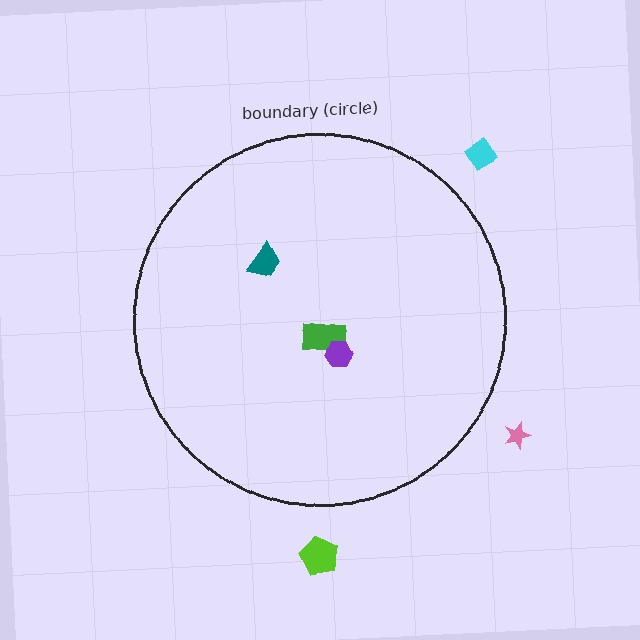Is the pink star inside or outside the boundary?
Outside.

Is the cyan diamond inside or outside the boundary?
Outside.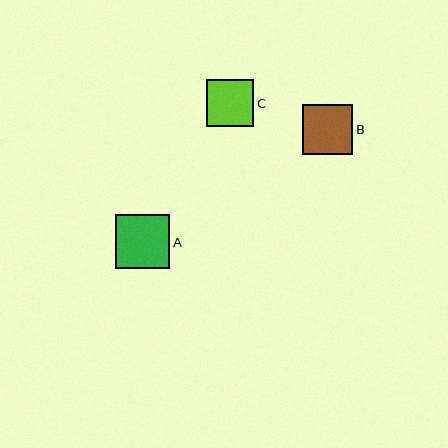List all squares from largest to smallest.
From largest to smallest: A, B, C.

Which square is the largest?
Square A is the largest with a size of approximately 54 pixels.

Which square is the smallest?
Square C is the smallest with a size of approximately 48 pixels.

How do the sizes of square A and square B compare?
Square A and square B are approximately the same size.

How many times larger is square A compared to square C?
Square A is approximately 1.1 times the size of square C.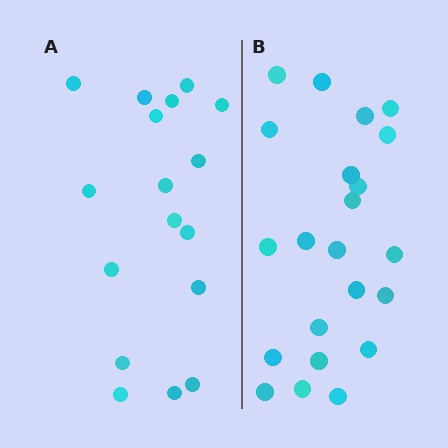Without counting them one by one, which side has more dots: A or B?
Region B (the right region) has more dots.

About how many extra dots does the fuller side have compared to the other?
Region B has about 5 more dots than region A.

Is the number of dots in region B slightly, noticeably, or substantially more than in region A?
Region B has noticeably more, but not dramatically so. The ratio is roughly 1.3 to 1.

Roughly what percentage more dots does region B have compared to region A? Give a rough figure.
About 30% more.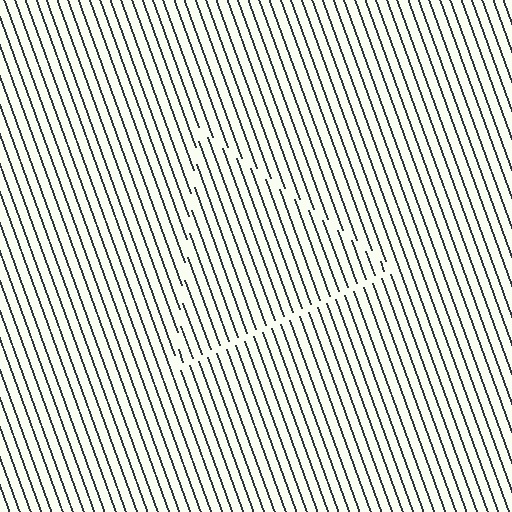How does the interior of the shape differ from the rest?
The interior of the shape contains the same grating, shifted by half a period — the contour is defined by the phase discontinuity where line-ends from the inner and outer gratings abut.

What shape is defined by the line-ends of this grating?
An illusory triangle. The interior of the shape contains the same grating, shifted by half a period — the contour is defined by the phase discontinuity where line-ends from the inner and outer gratings abut.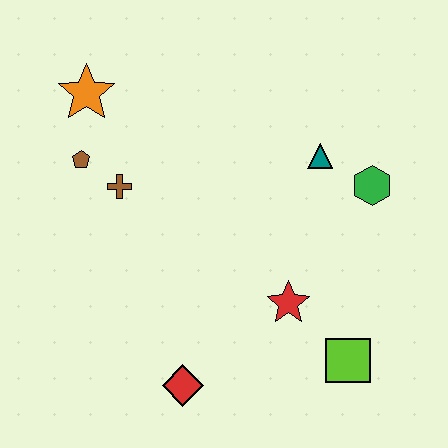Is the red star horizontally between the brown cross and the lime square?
Yes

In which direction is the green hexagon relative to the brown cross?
The green hexagon is to the right of the brown cross.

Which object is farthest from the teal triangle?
The red diamond is farthest from the teal triangle.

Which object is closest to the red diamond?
The red star is closest to the red diamond.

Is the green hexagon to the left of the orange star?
No